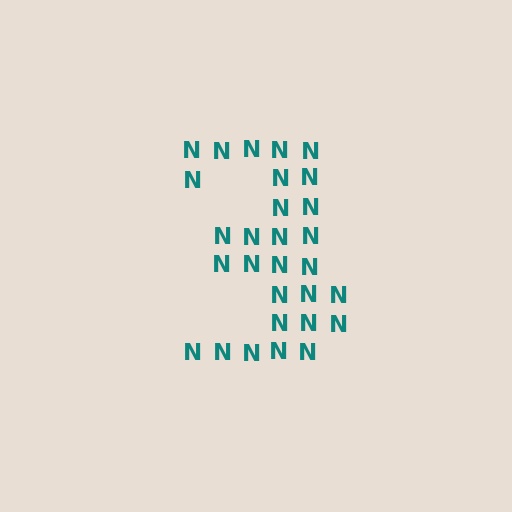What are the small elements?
The small elements are letter N's.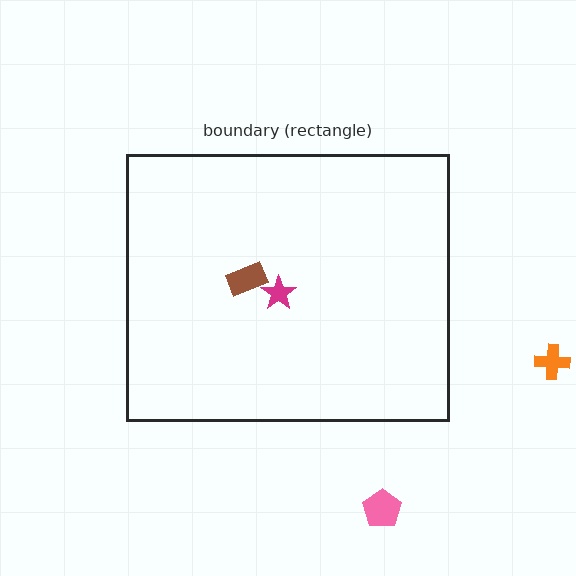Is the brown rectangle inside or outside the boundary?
Inside.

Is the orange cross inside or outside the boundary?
Outside.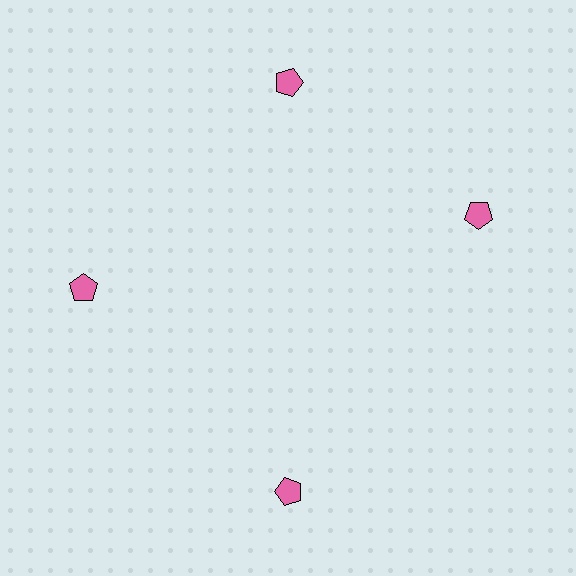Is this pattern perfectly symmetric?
No. The 4 pink pentagons are arranged in a ring, but one element near the 3 o'clock position is rotated out of alignment along the ring, breaking the 4-fold rotational symmetry.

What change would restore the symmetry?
The symmetry would be restored by rotating it back into even spacing with its neighbors so that all 4 pentagons sit at equal angles and equal distance from the center.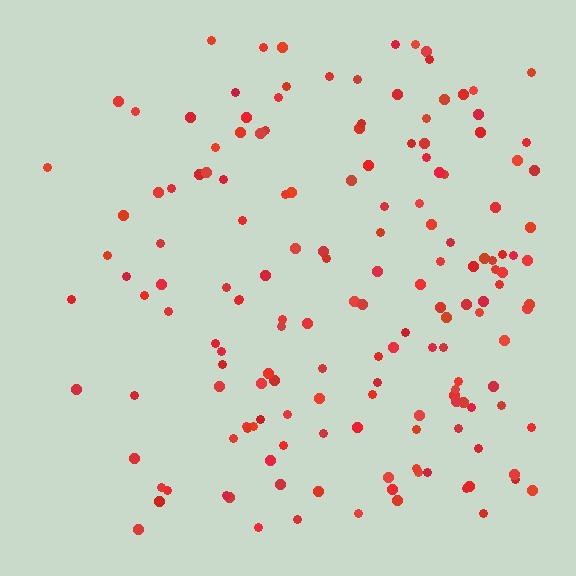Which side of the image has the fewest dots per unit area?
The left.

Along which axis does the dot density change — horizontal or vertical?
Horizontal.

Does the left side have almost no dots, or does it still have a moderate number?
Still a moderate number, just noticeably fewer than the right.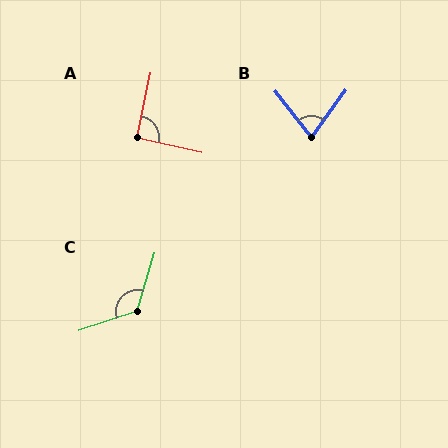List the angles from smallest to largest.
B (75°), A (90°), C (125°).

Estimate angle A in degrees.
Approximately 90 degrees.